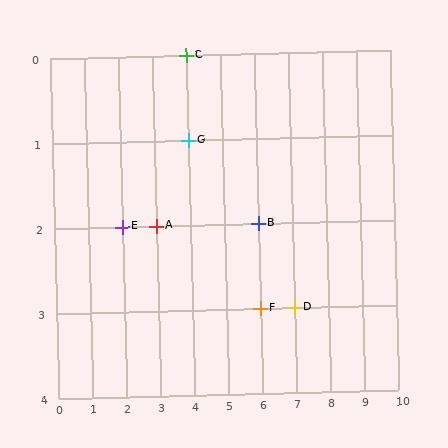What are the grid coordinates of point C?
Point C is at grid coordinates (4, 0).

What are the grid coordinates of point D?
Point D is at grid coordinates (7, 3).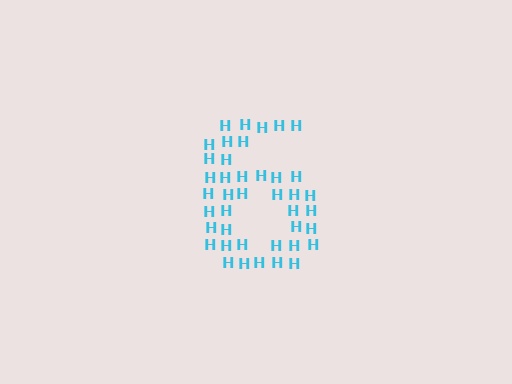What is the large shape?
The large shape is the digit 6.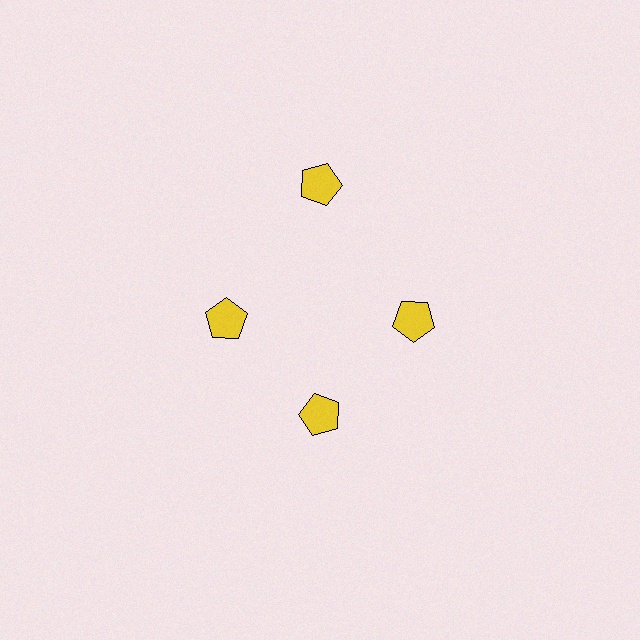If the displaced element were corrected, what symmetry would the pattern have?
It would have 4-fold rotational symmetry — the pattern would map onto itself every 90 degrees.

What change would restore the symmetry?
The symmetry would be restored by moving it inward, back onto the ring so that all 4 pentagons sit at equal angles and equal distance from the center.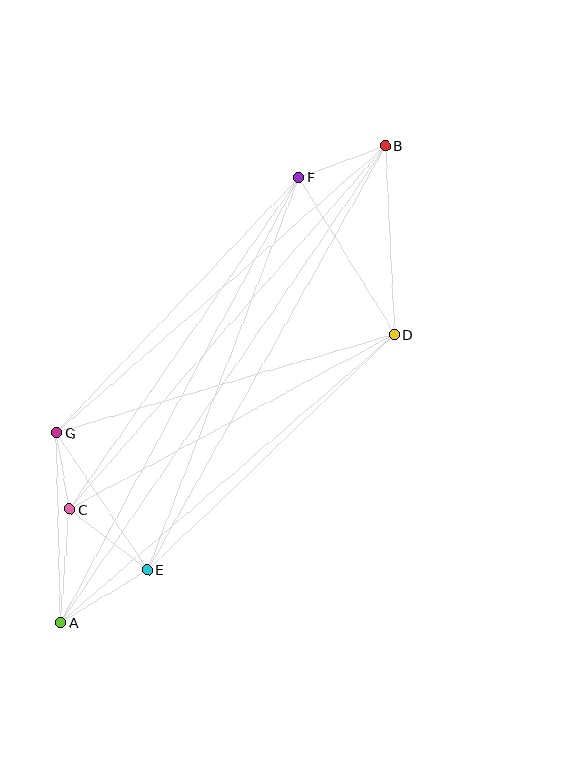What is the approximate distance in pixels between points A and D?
The distance between A and D is approximately 441 pixels.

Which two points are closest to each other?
Points C and G are closest to each other.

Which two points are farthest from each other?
Points A and B are farthest from each other.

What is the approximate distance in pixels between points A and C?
The distance between A and C is approximately 114 pixels.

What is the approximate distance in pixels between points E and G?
The distance between E and G is approximately 164 pixels.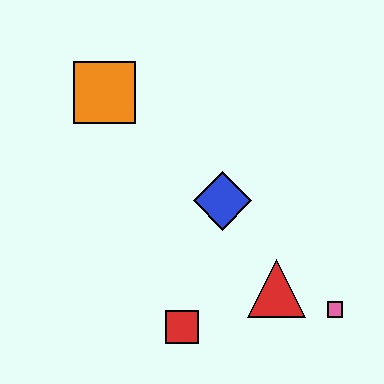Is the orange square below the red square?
No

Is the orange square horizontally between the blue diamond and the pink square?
No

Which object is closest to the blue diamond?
The red triangle is closest to the blue diamond.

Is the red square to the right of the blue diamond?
No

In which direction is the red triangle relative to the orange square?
The red triangle is below the orange square.